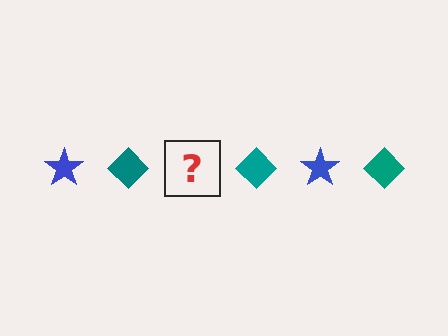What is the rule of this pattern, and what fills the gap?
The rule is that the pattern alternates between blue star and teal diamond. The gap should be filled with a blue star.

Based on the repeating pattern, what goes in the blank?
The blank should be a blue star.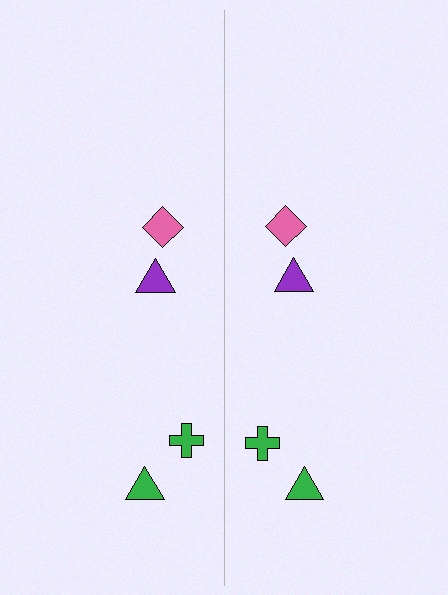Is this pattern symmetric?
Yes, this pattern has bilateral (reflection) symmetry.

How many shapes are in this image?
There are 8 shapes in this image.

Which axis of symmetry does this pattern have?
The pattern has a vertical axis of symmetry running through the center of the image.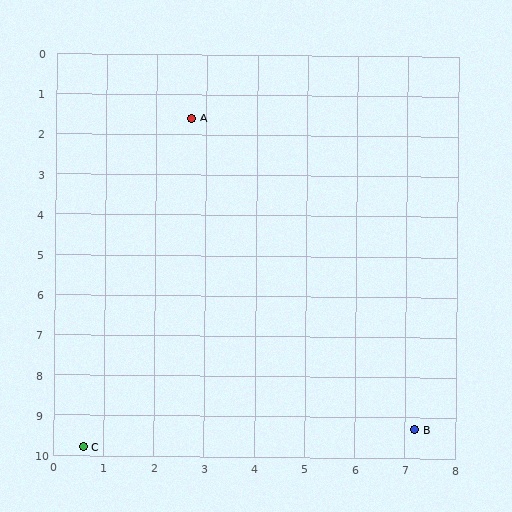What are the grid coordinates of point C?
Point C is at approximately (0.6, 9.8).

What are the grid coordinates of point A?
Point A is at approximately (2.7, 1.6).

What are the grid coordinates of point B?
Point B is at approximately (7.2, 9.3).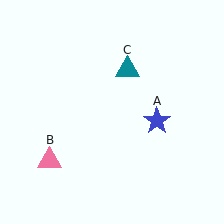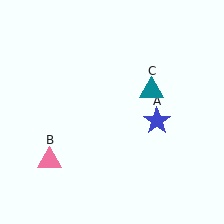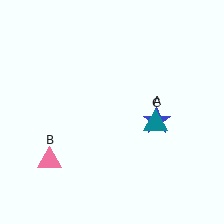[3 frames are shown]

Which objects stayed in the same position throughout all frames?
Blue star (object A) and pink triangle (object B) remained stationary.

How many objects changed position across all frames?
1 object changed position: teal triangle (object C).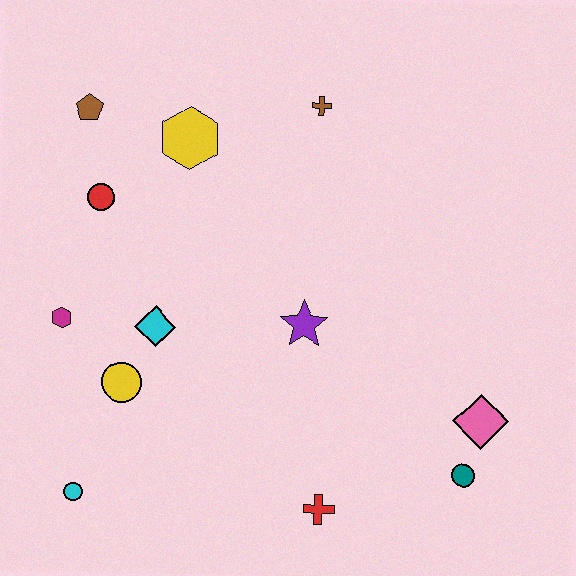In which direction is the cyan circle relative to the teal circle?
The cyan circle is to the left of the teal circle.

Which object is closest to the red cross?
The teal circle is closest to the red cross.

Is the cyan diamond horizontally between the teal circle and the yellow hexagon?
No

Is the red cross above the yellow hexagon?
No